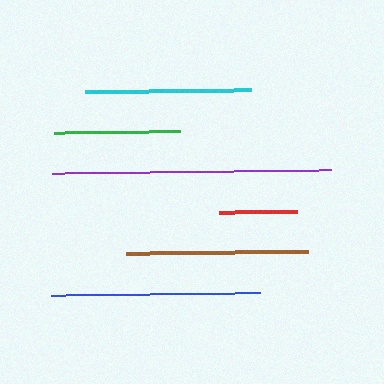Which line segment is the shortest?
The red line is the shortest at approximately 78 pixels.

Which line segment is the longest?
The purple line is the longest at approximately 278 pixels.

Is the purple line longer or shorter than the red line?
The purple line is longer than the red line.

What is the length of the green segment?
The green segment is approximately 126 pixels long.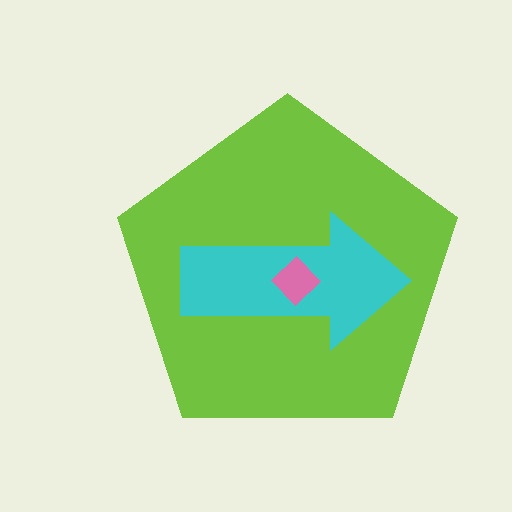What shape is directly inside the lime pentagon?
The cyan arrow.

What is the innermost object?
The pink diamond.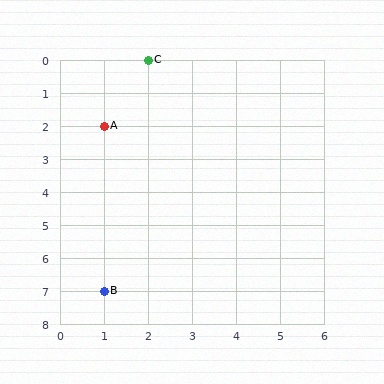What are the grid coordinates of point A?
Point A is at grid coordinates (1, 2).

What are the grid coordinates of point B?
Point B is at grid coordinates (1, 7).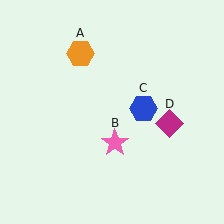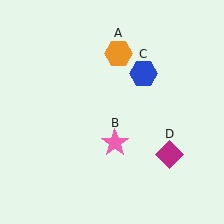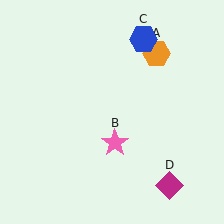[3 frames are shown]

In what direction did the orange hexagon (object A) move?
The orange hexagon (object A) moved right.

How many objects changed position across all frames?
3 objects changed position: orange hexagon (object A), blue hexagon (object C), magenta diamond (object D).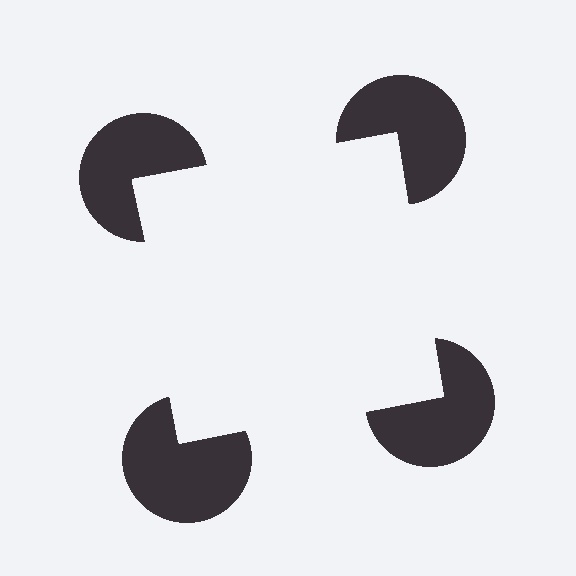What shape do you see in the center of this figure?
An illusory square — its edges are inferred from the aligned wedge cuts in the pac-man discs, not physically drawn.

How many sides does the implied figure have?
4 sides.